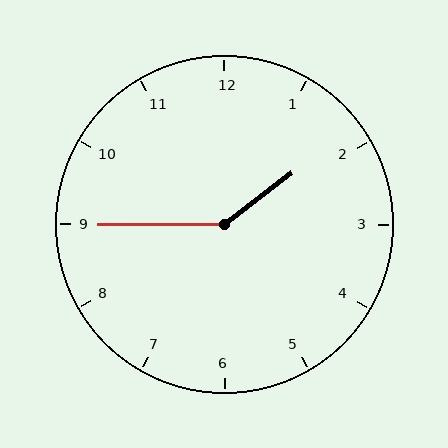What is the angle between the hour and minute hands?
Approximately 142 degrees.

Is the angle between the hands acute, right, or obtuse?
It is obtuse.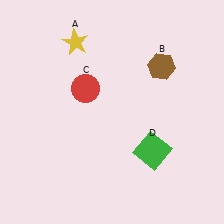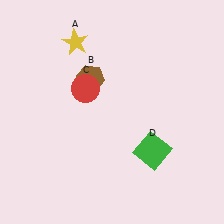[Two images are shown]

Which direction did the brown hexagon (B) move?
The brown hexagon (B) moved left.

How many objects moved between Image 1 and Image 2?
1 object moved between the two images.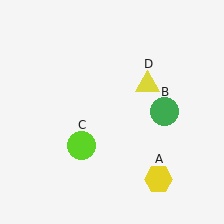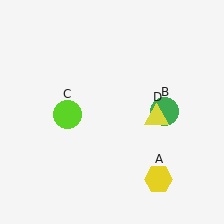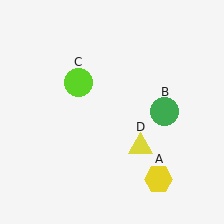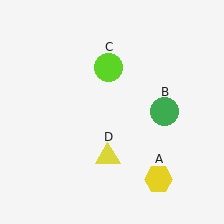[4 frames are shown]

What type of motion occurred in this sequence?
The lime circle (object C), yellow triangle (object D) rotated clockwise around the center of the scene.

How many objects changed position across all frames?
2 objects changed position: lime circle (object C), yellow triangle (object D).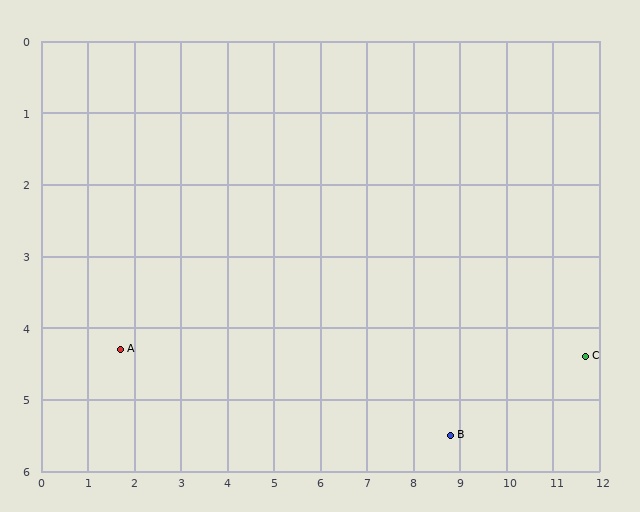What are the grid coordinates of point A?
Point A is at approximately (1.7, 4.3).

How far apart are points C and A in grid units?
Points C and A are about 10.0 grid units apart.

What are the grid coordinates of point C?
Point C is at approximately (11.7, 4.4).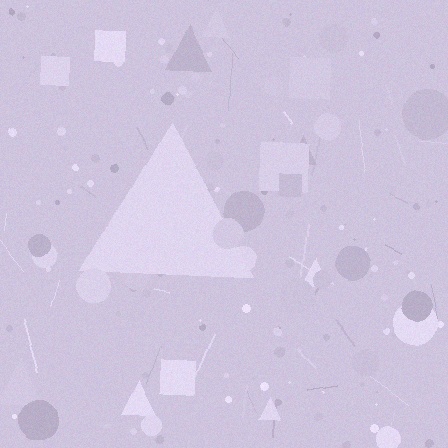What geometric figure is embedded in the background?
A triangle is embedded in the background.